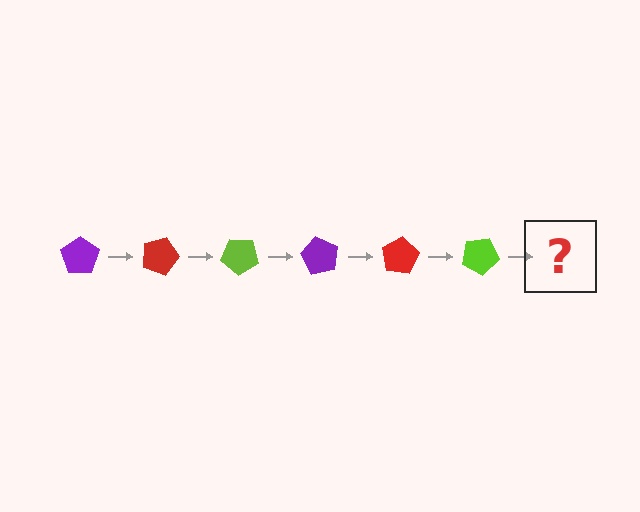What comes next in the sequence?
The next element should be a purple pentagon, rotated 120 degrees from the start.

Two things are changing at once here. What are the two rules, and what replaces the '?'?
The two rules are that it rotates 20 degrees each step and the color cycles through purple, red, and lime. The '?' should be a purple pentagon, rotated 120 degrees from the start.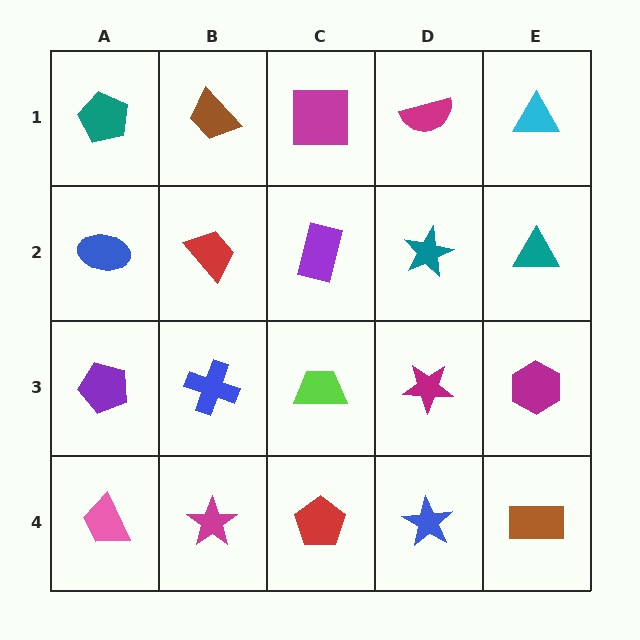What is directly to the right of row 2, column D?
A teal triangle.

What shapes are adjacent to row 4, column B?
A blue cross (row 3, column B), a pink trapezoid (row 4, column A), a red pentagon (row 4, column C).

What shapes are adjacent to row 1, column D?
A teal star (row 2, column D), a magenta square (row 1, column C), a cyan triangle (row 1, column E).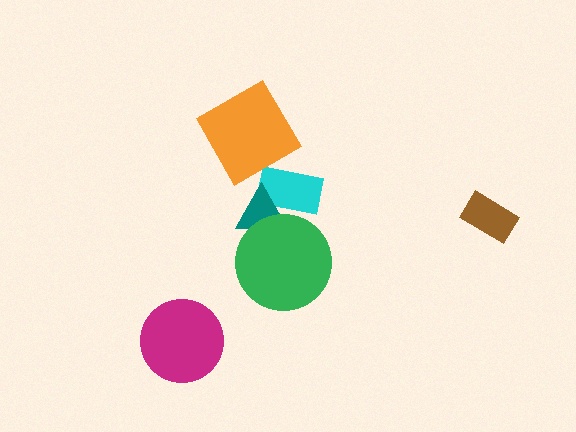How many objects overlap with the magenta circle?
0 objects overlap with the magenta circle.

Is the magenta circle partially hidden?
No, no other shape covers it.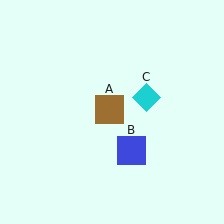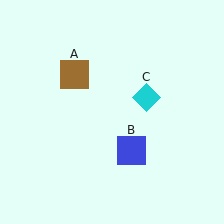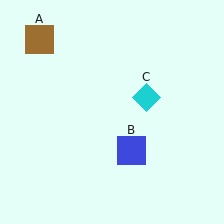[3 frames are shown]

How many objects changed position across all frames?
1 object changed position: brown square (object A).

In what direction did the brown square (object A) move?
The brown square (object A) moved up and to the left.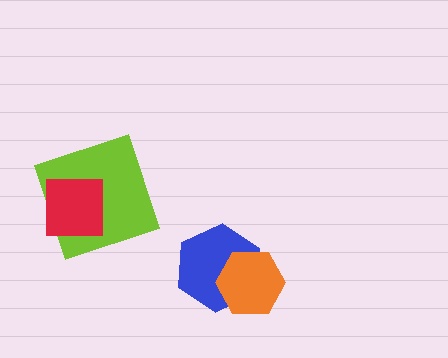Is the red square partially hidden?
No, no other shape covers it.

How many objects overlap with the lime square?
1 object overlaps with the lime square.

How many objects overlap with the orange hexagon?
1 object overlaps with the orange hexagon.